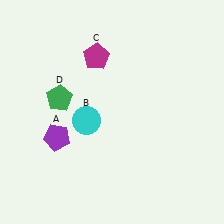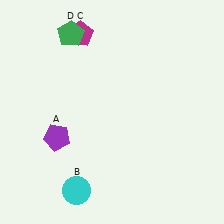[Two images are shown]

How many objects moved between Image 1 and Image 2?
3 objects moved between the two images.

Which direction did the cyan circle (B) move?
The cyan circle (B) moved down.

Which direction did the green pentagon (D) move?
The green pentagon (D) moved up.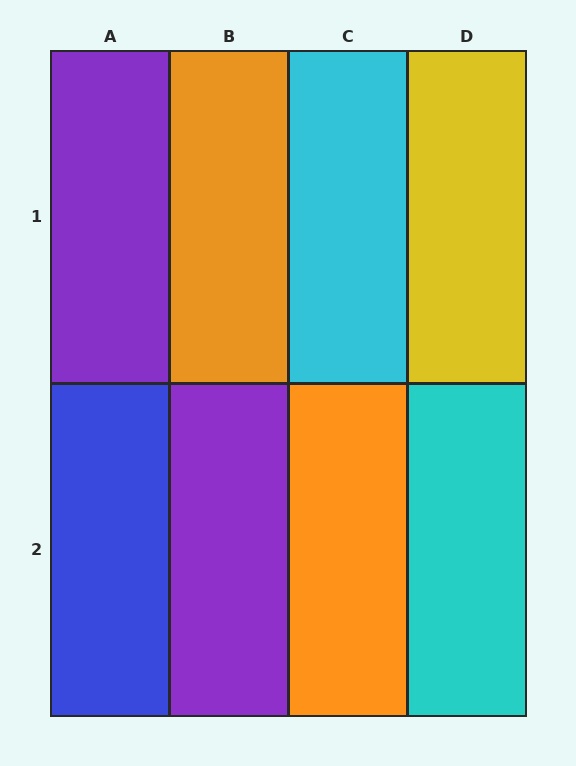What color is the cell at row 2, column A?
Blue.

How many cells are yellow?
1 cell is yellow.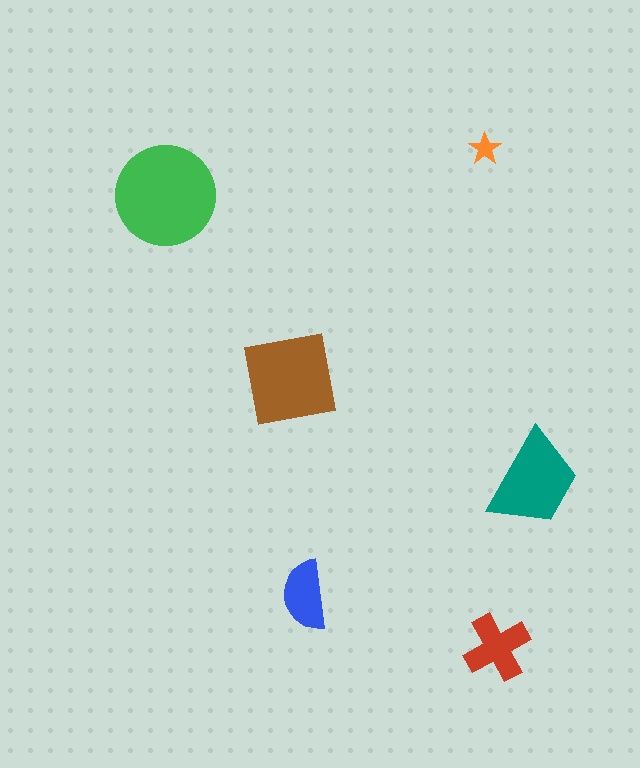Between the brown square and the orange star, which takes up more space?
The brown square.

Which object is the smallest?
The orange star.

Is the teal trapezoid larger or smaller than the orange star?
Larger.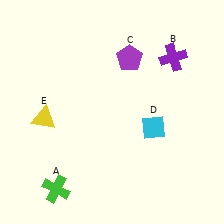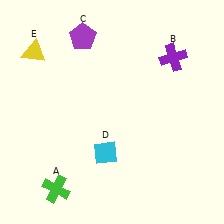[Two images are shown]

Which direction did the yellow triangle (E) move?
The yellow triangle (E) moved up.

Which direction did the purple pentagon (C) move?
The purple pentagon (C) moved left.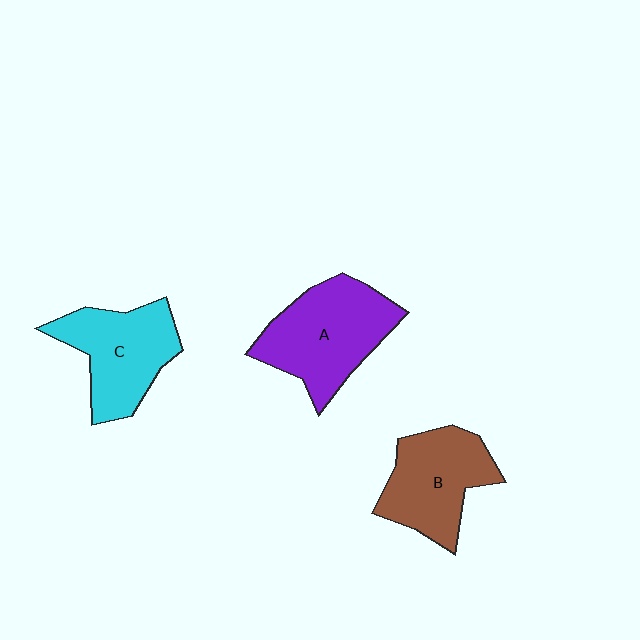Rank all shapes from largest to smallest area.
From largest to smallest: A (purple), C (cyan), B (brown).